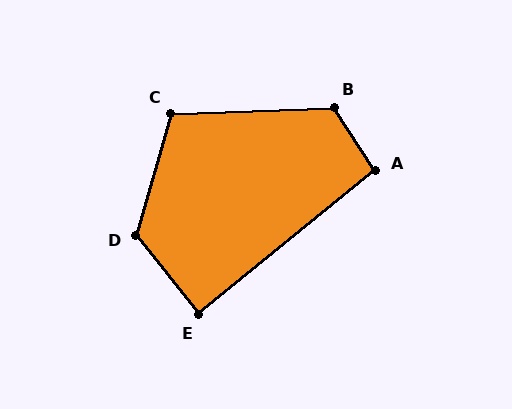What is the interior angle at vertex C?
Approximately 108 degrees (obtuse).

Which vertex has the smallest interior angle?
E, at approximately 89 degrees.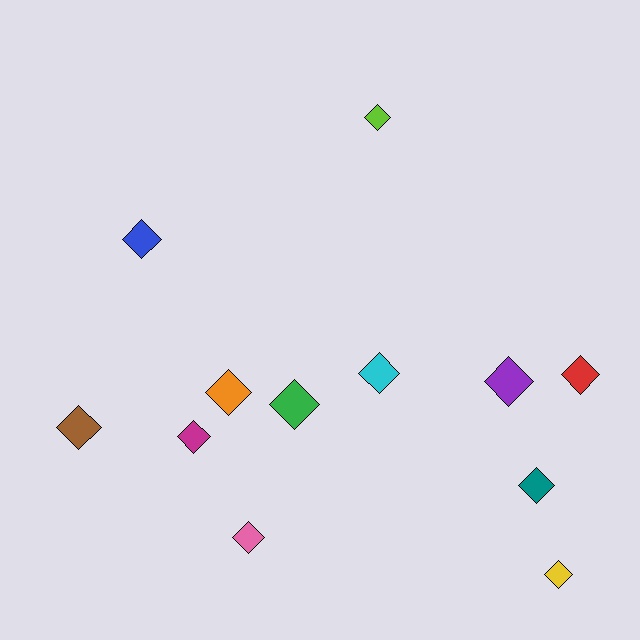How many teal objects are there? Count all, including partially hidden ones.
There is 1 teal object.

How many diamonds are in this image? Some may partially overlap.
There are 12 diamonds.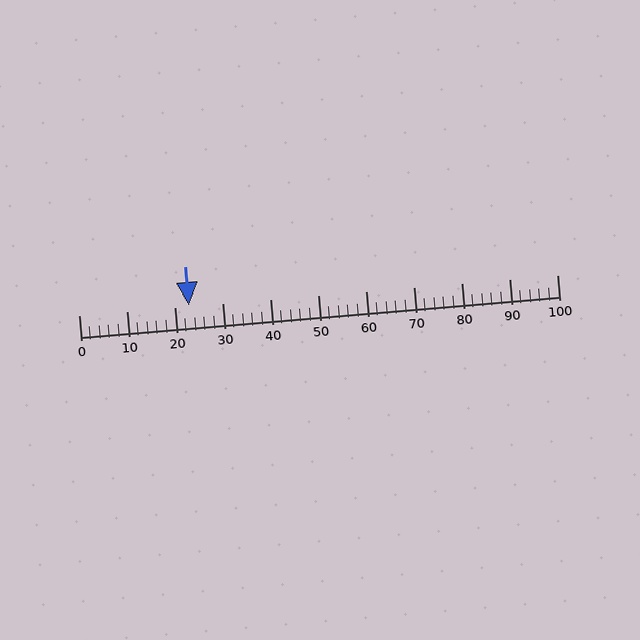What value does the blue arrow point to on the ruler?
The blue arrow points to approximately 23.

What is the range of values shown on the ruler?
The ruler shows values from 0 to 100.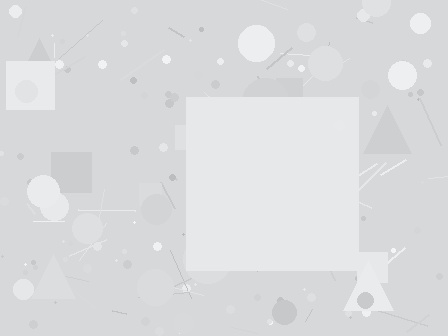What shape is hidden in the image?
A square is hidden in the image.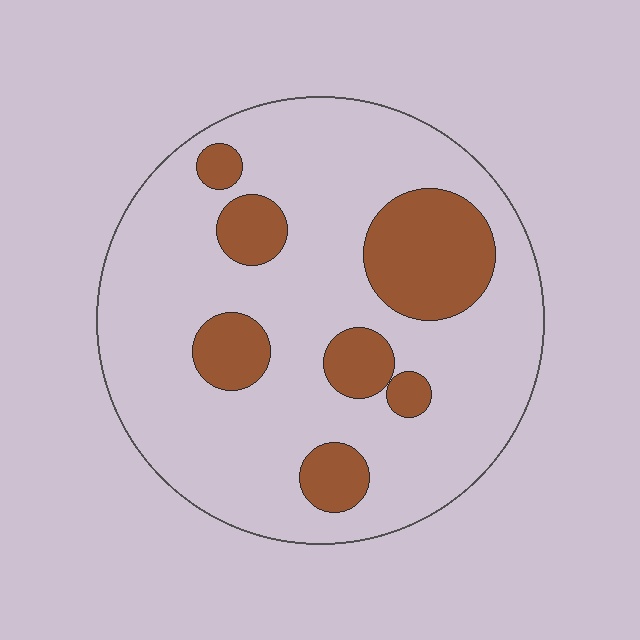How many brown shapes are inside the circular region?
7.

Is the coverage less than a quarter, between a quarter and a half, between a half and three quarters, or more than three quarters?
Less than a quarter.